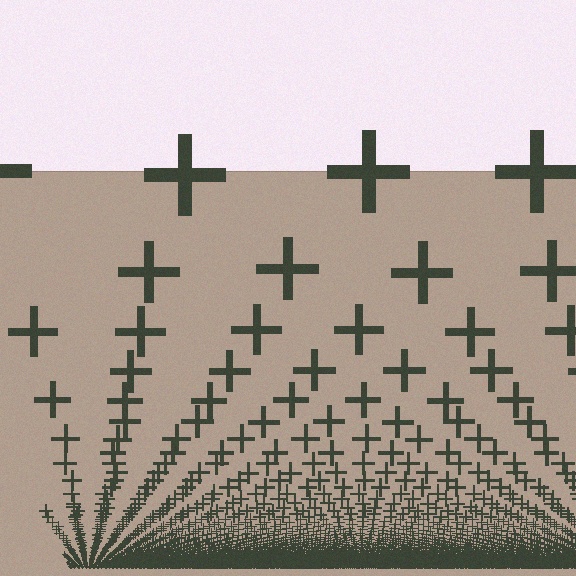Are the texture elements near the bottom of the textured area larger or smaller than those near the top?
Smaller. The gradient is inverted — elements near the bottom are smaller and denser.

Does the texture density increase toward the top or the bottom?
Density increases toward the bottom.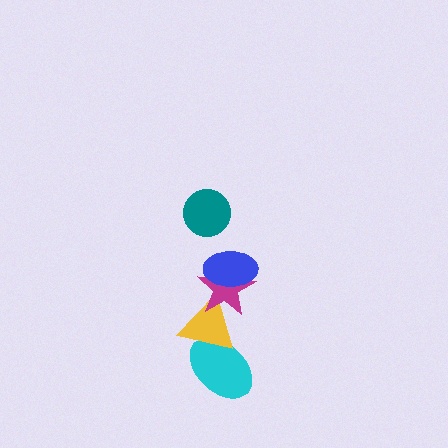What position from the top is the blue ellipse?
The blue ellipse is 2nd from the top.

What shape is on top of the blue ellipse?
The teal circle is on top of the blue ellipse.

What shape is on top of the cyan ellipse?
The yellow triangle is on top of the cyan ellipse.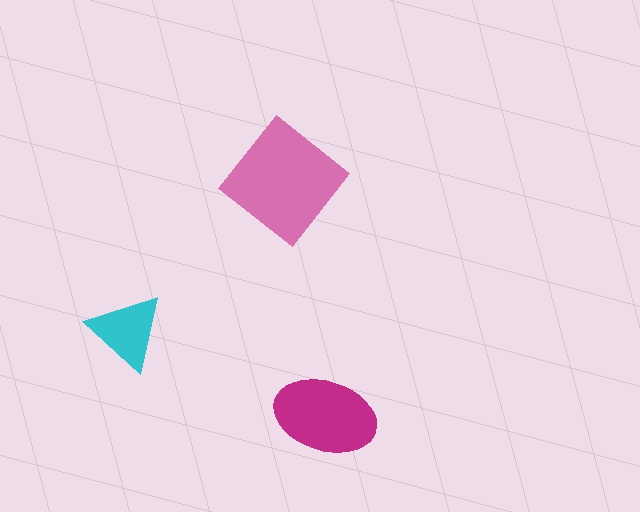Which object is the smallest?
The cyan triangle.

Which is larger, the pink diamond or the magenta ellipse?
The pink diamond.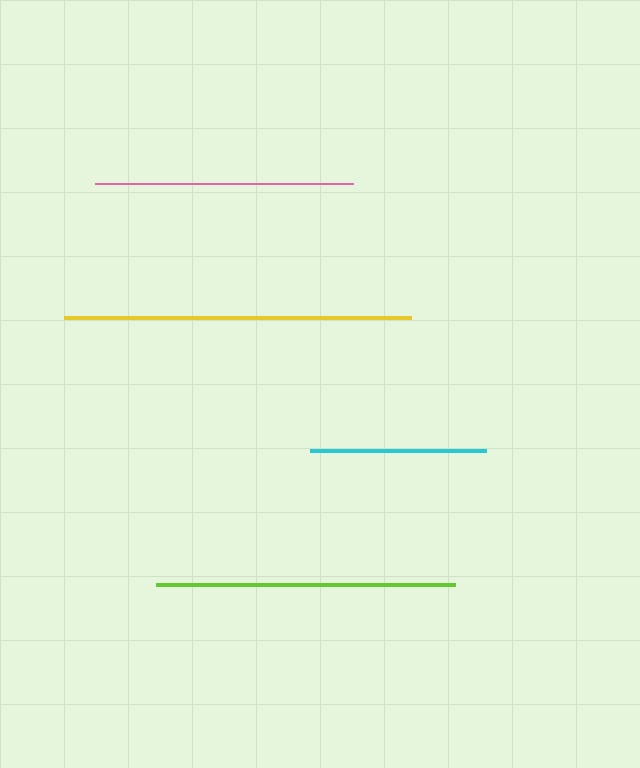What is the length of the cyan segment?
The cyan segment is approximately 176 pixels long.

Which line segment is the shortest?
The cyan line is the shortest at approximately 176 pixels.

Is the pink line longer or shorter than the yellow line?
The yellow line is longer than the pink line.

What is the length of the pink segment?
The pink segment is approximately 258 pixels long.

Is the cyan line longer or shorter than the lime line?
The lime line is longer than the cyan line.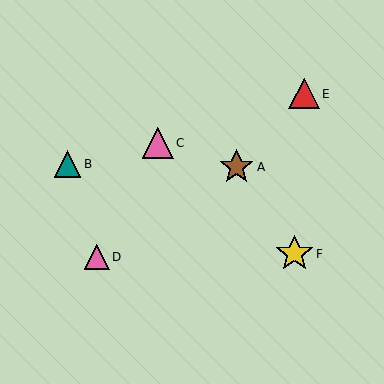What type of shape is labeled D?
Shape D is a pink triangle.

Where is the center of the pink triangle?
The center of the pink triangle is at (158, 143).